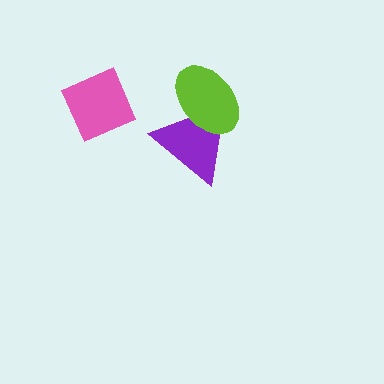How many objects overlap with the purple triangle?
1 object overlaps with the purple triangle.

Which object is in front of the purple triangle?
The lime ellipse is in front of the purple triangle.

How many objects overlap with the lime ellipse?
1 object overlaps with the lime ellipse.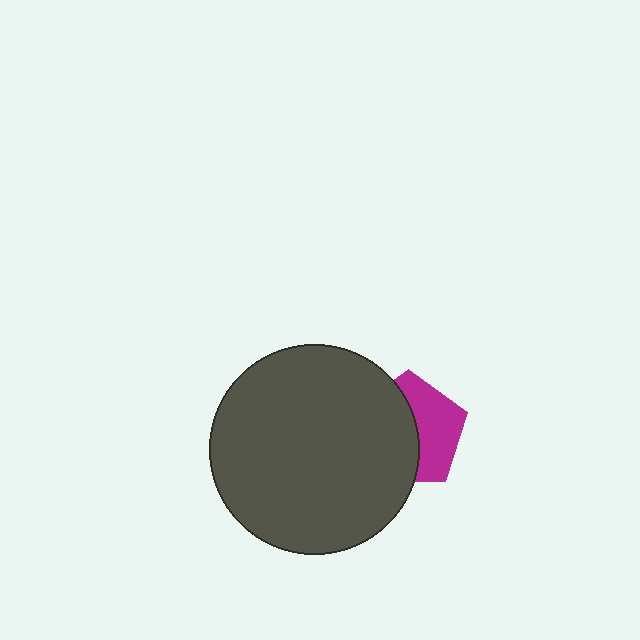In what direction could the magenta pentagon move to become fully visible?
The magenta pentagon could move right. That would shift it out from behind the dark gray circle entirely.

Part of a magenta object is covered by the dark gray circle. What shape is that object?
It is a pentagon.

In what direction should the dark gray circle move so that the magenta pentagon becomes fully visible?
The dark gray circle should move left. That is the shortest direction to clear the overlap and leave the magenta pentagon fully visible.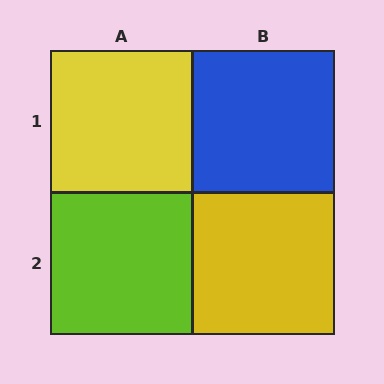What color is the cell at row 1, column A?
Yellow.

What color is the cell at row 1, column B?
Blue.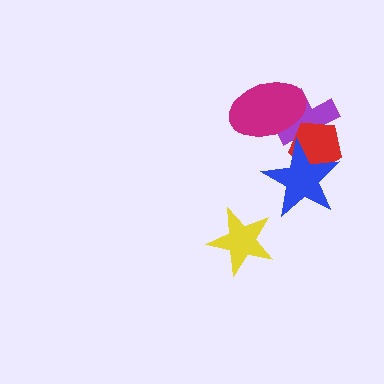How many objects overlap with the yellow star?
0 objects overlap with the yellow star.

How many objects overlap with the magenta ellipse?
2 objects overlap with the magenta ellipse.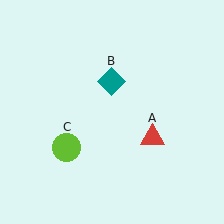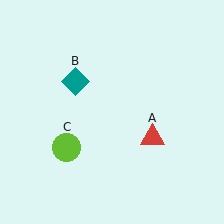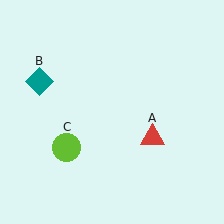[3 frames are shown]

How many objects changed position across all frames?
1 object changed position: teal diamond (object B).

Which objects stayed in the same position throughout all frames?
Red triangle (object A) and lime circle (object C) remained stationary.